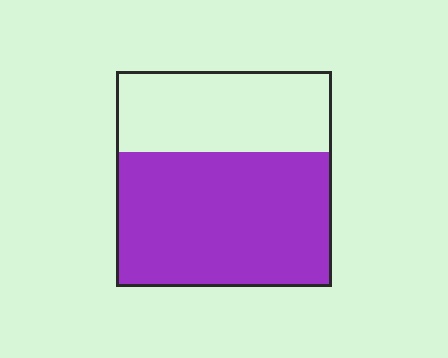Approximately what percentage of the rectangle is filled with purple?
Approximately 60%.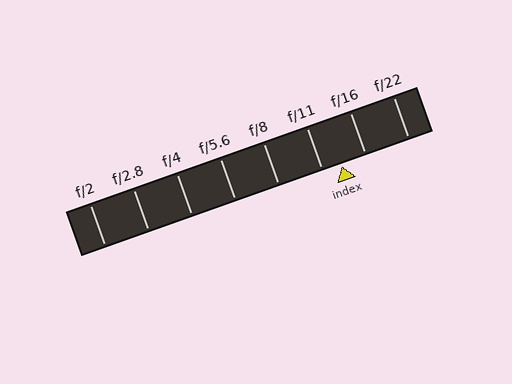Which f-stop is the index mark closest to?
The index mark is closest to f/11.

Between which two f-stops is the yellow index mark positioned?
The index mark is between f/11 and f/16.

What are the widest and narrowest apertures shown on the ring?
The widest aperture shown is f/2 and the narrowest is f/22.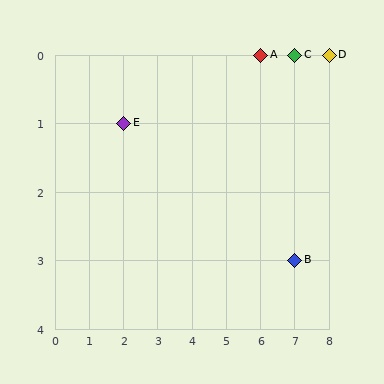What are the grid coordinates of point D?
Point D is at grid coordinates (8, 0).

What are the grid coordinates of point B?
Point B is at grid coordinates (7, 3).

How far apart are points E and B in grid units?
Points E and B are 5 columns and 2 rows apart (about 5.4 grid units diagonally).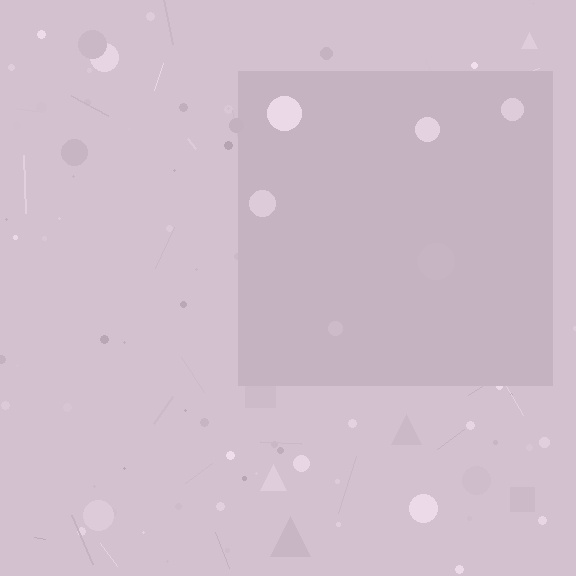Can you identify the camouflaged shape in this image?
The camouflaged shape is a square.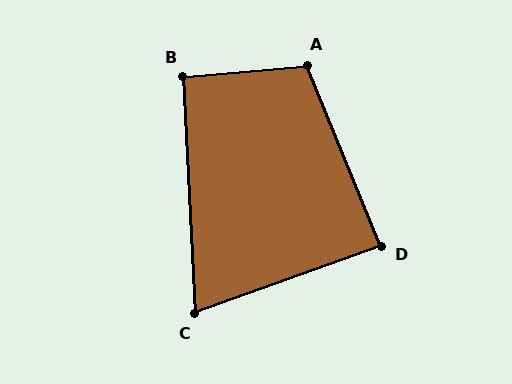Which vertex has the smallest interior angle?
C, at approximately 73 degrees.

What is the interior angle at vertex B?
Approximately 92 degrees (approximately right).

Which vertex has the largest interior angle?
A, at approximately 107 degrees.